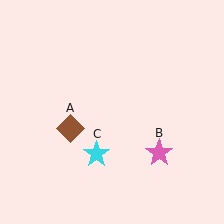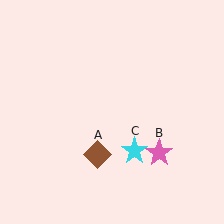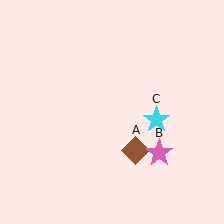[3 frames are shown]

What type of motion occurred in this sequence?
The brown diamond (object A), cyan star (object C) rotated counterclockwise around the center of the scene.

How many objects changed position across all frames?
2 objects changed position: brown diamond (object A), cyan star (object C).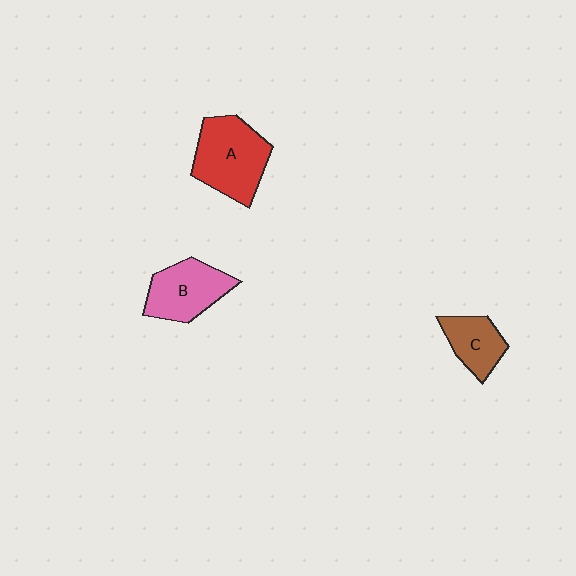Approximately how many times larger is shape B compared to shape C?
Approximately 1.4 times.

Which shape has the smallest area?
Shape C (brown).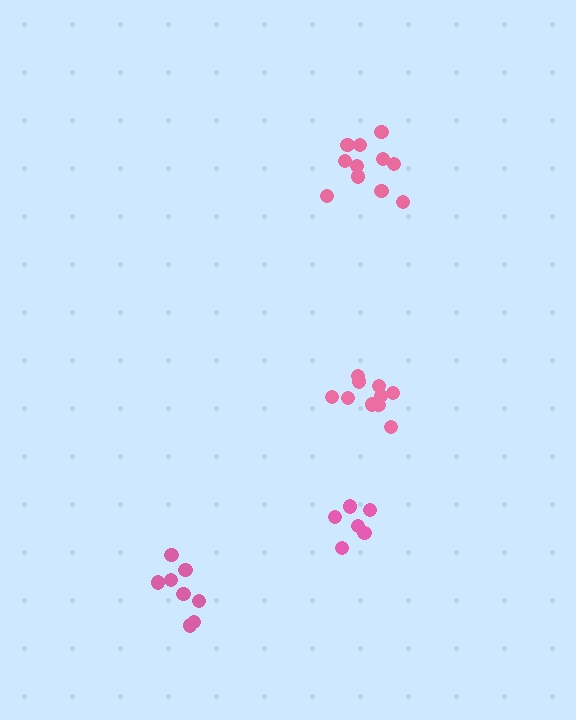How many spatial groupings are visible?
There are 4 spatial groupings.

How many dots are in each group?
Group 1: 10 dots, Group 2: 8 dots, Group 3: 6 dots, Group 4: 11 dots (35 total).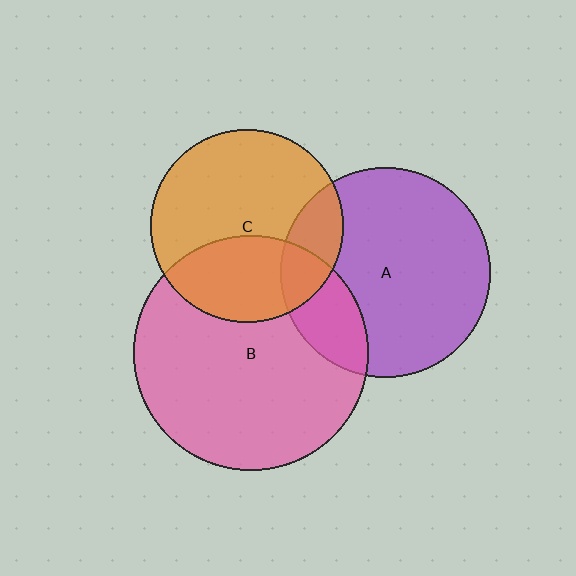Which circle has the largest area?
Circle B (pink).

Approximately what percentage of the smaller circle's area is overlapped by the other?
Approximately 35%.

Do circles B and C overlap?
Yes.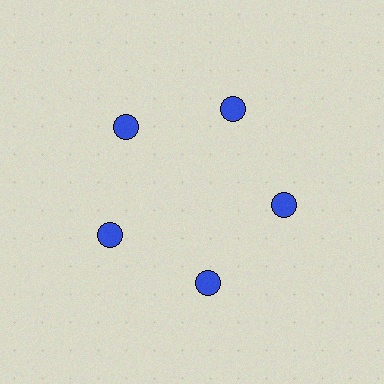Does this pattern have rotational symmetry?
Yes, this pattern has 5-fold rotational symmetry. It looks the same after rotating 72 degrees around the center.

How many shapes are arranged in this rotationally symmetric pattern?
There are 5 shapes, arranged in 5 groups of 1.